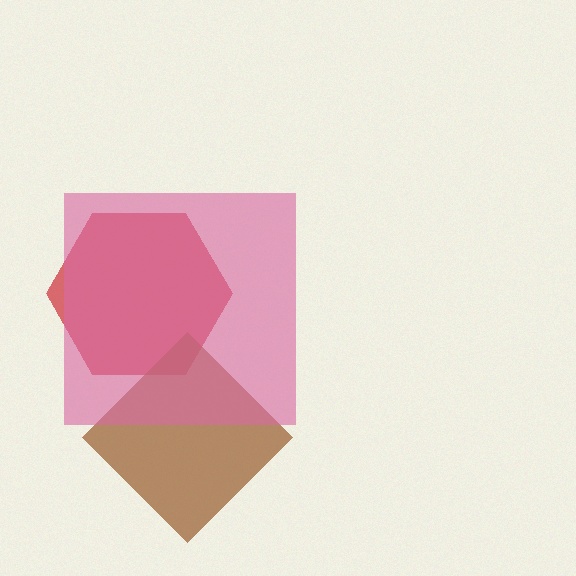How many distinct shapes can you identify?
There are 3 distinct shapes: a red hexagon, a brown diamond, a pink square.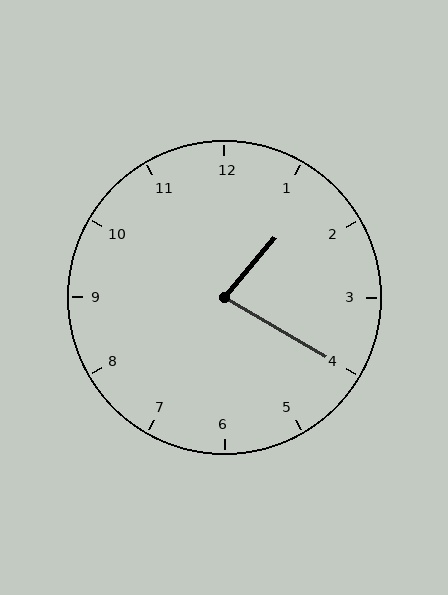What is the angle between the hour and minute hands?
Approximately 80 degrees.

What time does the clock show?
1:20.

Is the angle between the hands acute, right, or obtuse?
It is acute.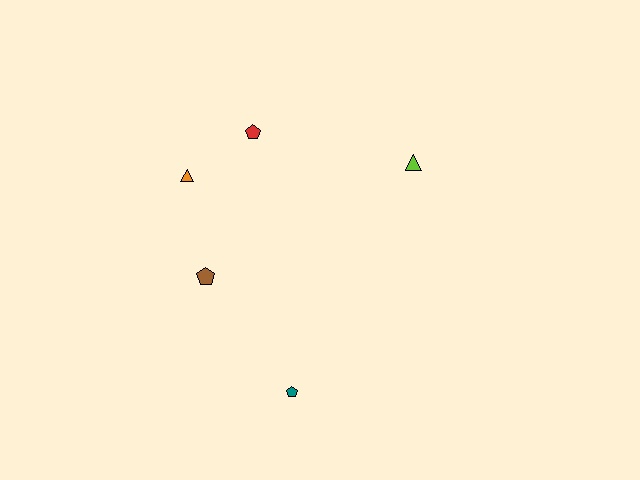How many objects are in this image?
There are 5 objects.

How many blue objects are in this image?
There are no blue objects.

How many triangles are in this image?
There are 2 triangles.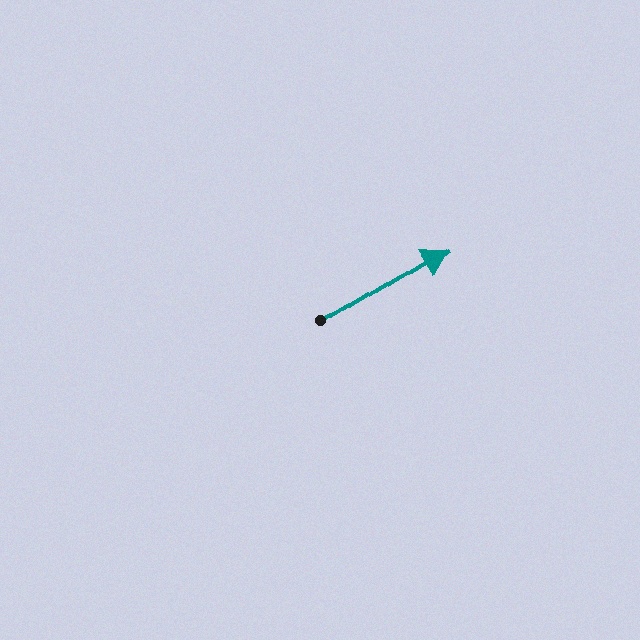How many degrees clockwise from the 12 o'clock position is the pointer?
Approximately 59 degrees.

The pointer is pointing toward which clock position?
Roughly 2 o'clock.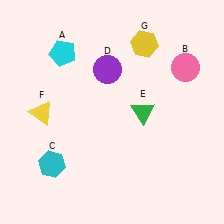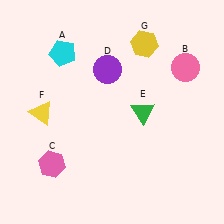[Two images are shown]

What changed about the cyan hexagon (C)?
In Image 1, C is cyan. In Image 2, it changed to pink.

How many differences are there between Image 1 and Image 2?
There is 1 difference between the two images.